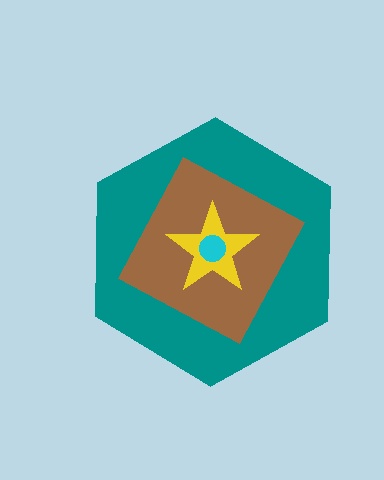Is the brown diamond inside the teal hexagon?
Yes.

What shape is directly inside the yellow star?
The cyan circle.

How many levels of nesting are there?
4.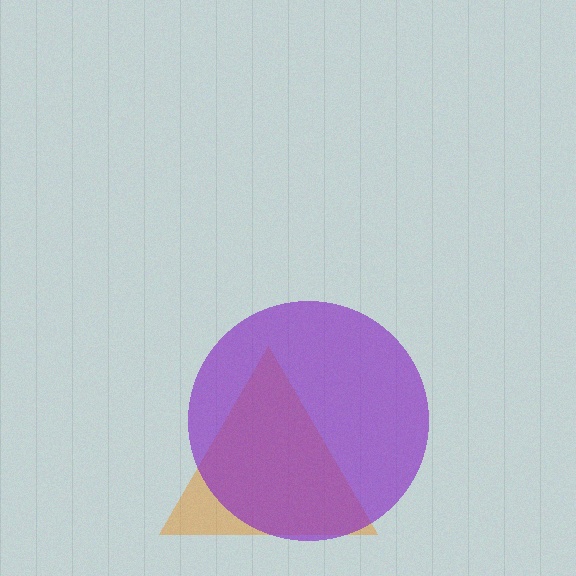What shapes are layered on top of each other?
The layered shapes are: an orange triangle, a purple circle.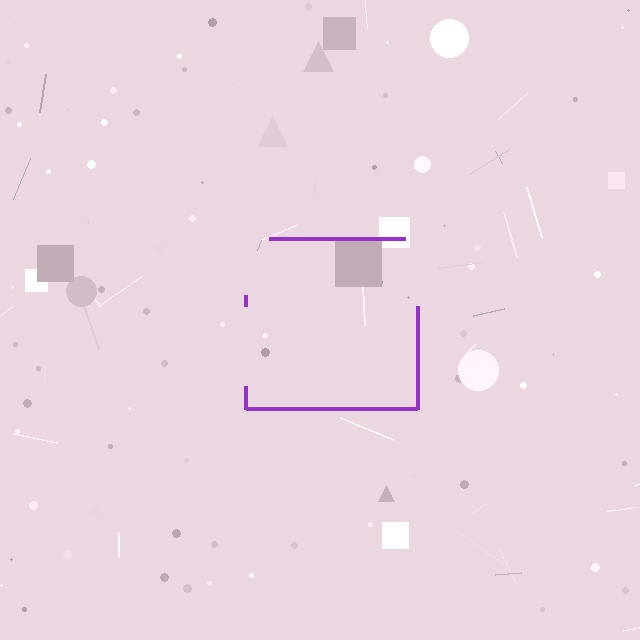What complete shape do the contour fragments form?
The contour fragments form a square.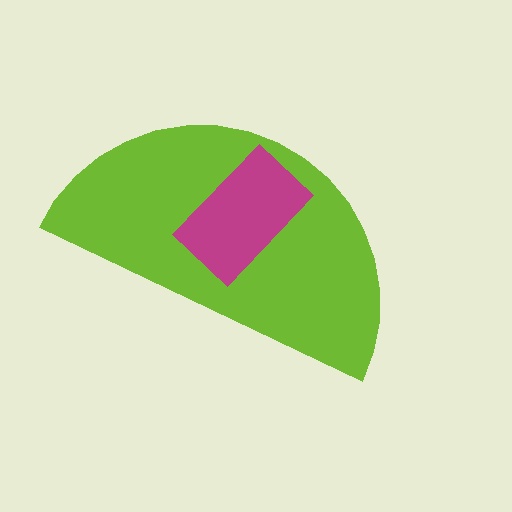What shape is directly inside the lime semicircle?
The magenta rectangle.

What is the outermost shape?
The lime semicircle.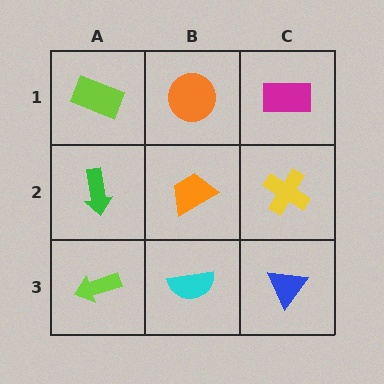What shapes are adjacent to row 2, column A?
A lime rectangle (row 1, column A), a lime arrow (row 3, column A), an orange trapezoid (row 2, column B).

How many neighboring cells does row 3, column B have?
3.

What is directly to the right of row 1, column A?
An orange circle.